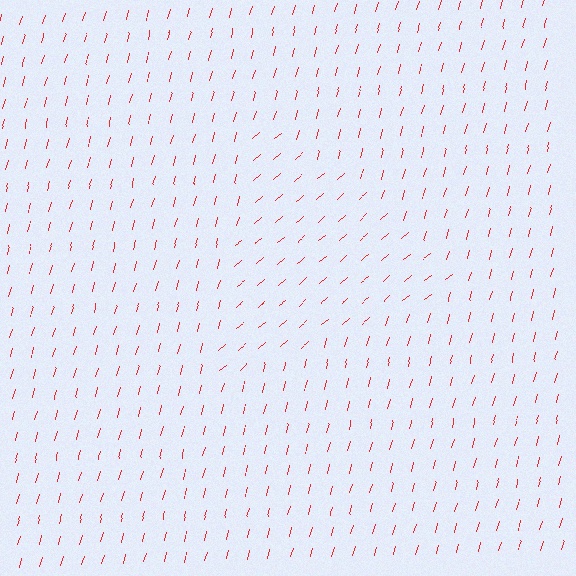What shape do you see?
I see a triangle.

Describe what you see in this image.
The image is filled with small red line segments. A triangle region in the image has lines oriented differently from the surrounding lines, creating a visible texture boundary.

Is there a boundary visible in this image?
Yes, there is a texture boundary formed by a change in line orientation.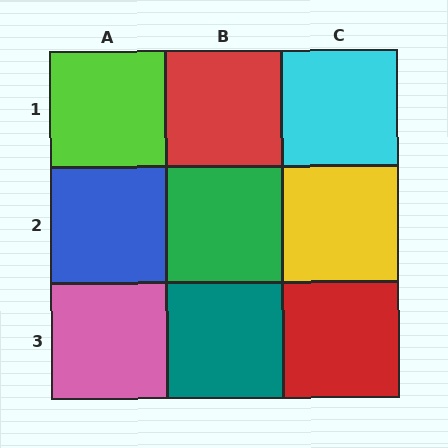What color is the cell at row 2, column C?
Yellow.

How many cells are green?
1 cell is green.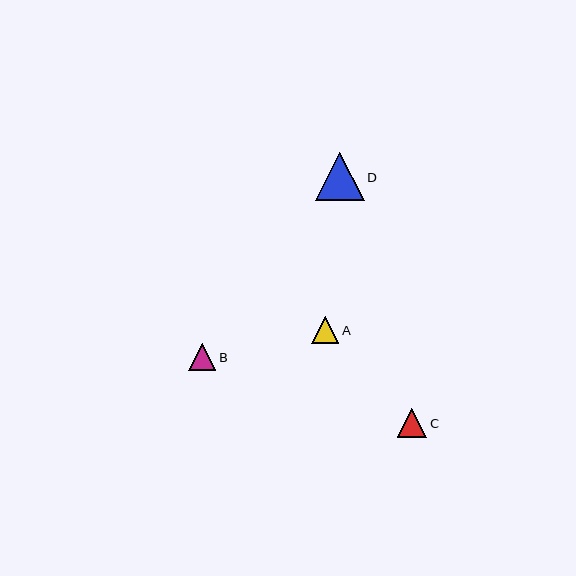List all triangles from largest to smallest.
From largest to smallest: D, C, B, A.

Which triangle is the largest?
Triangle D is the largest with a size of approximately 49 pixels.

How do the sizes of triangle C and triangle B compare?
Triangle C and triangle B are approximately the same size.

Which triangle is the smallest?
Triangle A is the smallest with a size of approximately 27 pixels.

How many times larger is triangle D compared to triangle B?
Triangle D is approximately 1.8 times the size of triangle B.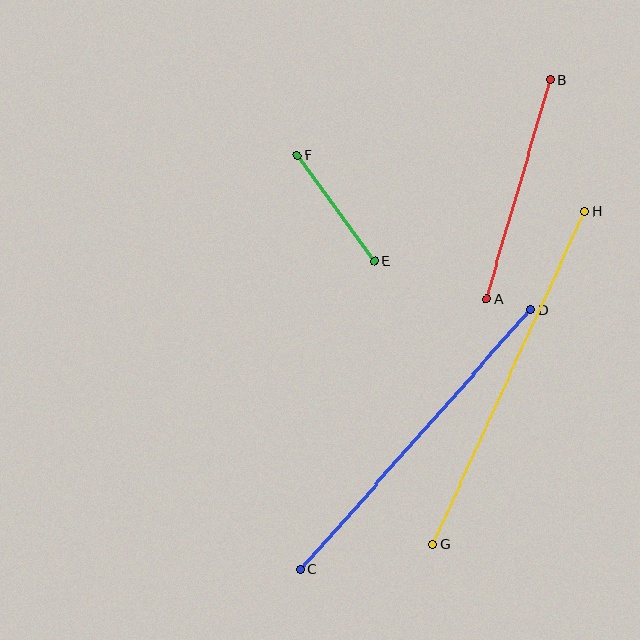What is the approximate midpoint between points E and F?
The midpoint is at approximately (336, 208) pixels.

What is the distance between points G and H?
The distance is approximately 366 pixels.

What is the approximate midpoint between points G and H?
The midpoint is at approximately (509, 378) pixels.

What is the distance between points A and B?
The distance is approximately 229 pixels.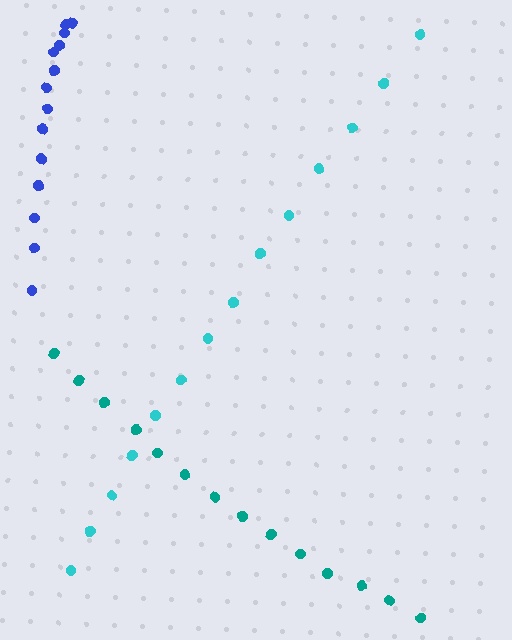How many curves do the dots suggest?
There are 3 distinct paths.